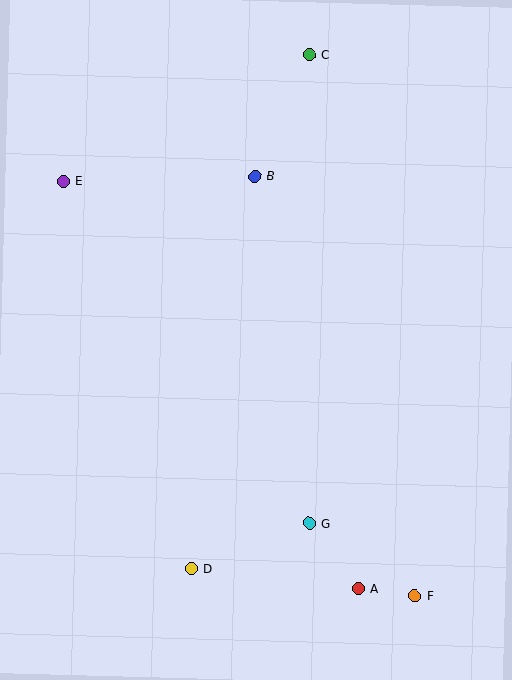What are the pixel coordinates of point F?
Point F is at (415, 596).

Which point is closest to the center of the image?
Point B at (255, 176) is closest to the center.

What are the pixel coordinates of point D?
Point D is at (191, 569).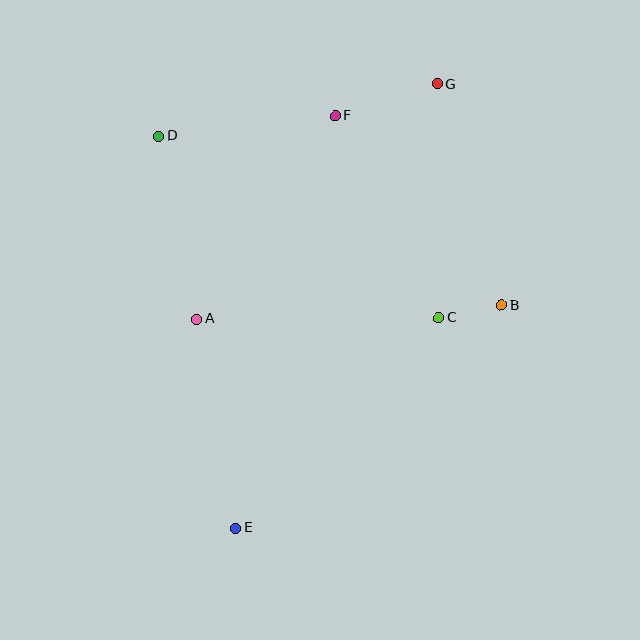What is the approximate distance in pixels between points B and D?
The distance between B and D is approximately 382 pixels.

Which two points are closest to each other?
Points B and C are closest to each other.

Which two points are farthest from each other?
Points E and G are farthest from each other.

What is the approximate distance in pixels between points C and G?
The distance between C and G is approximately 233 pixels.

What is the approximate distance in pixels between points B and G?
The distance between B and G is approximately 231 pixels.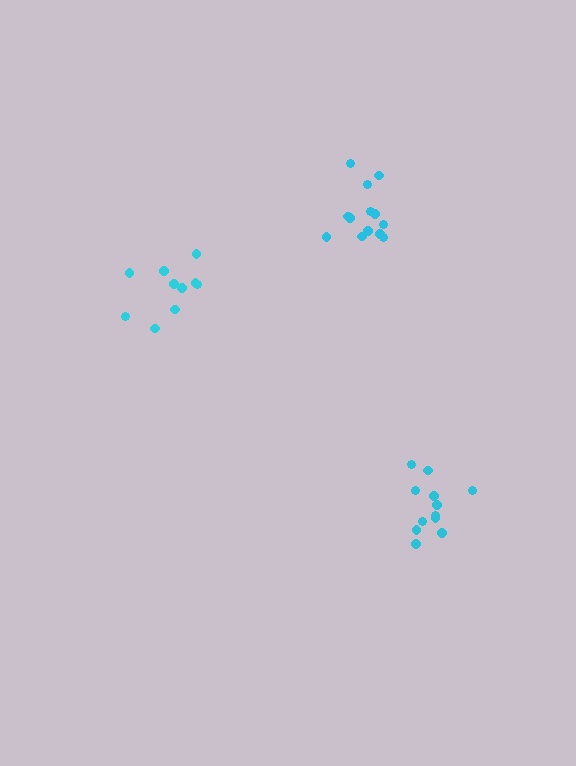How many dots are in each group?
Group 1: 10 dots, Group 2: 13 dots, Group 3: 12 dots (35 total).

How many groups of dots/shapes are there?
There are 3 groups.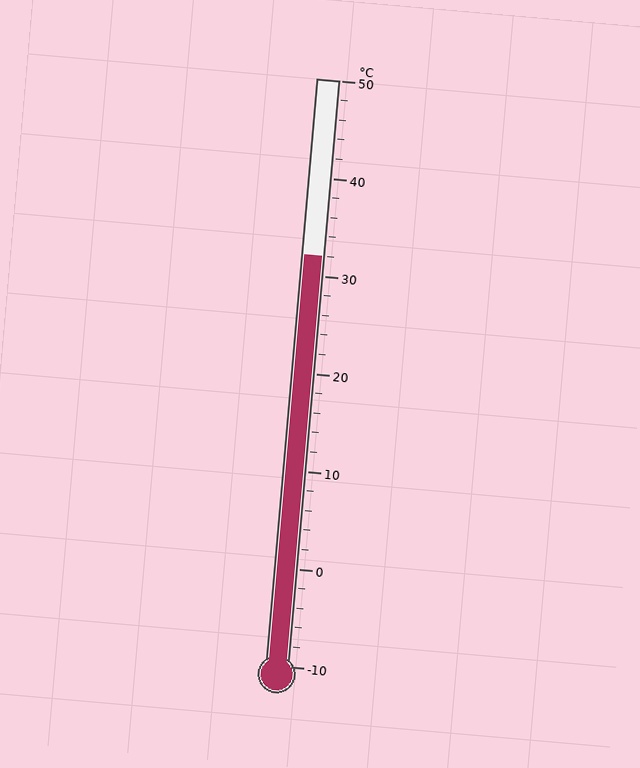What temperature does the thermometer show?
The thermometer shows approximately 32°C.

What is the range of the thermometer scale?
The thermometer scale ranges from -10°C to 50°C.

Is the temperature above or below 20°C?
The temperature is above 20°C.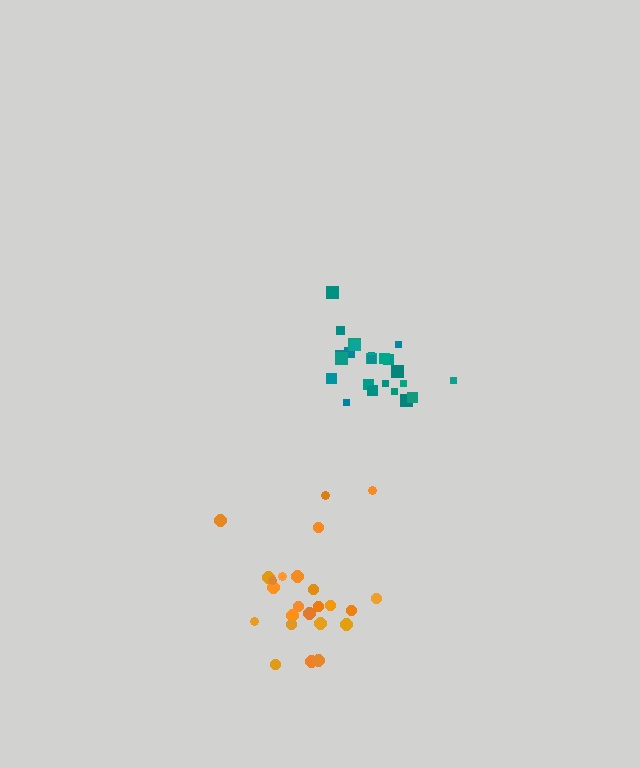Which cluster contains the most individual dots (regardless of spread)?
Teal (25).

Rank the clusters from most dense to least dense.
teal, orange.